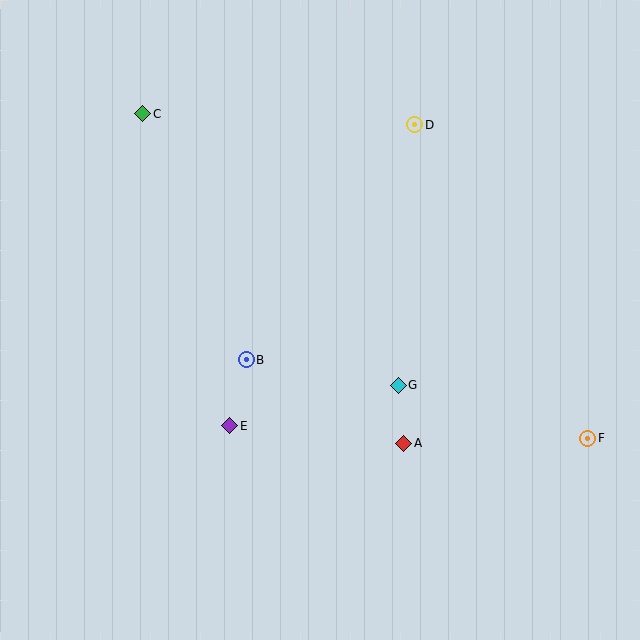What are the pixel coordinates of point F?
Point F is at (588, 438).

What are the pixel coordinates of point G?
Point G is at (398, 385).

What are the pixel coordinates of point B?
Point B is at (246, 360).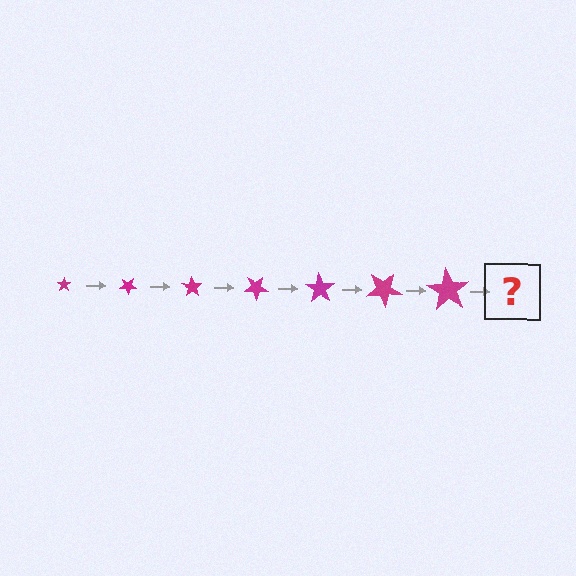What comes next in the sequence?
The next element should be a star, larger than the previous one and rotated 245 degrees from the start.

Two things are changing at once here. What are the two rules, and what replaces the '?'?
The two rules are that the star grows larger each step and it rotates 35 degrees each step. The '?' should be a star, larger than the previous one and rotated 245 degrees from the start.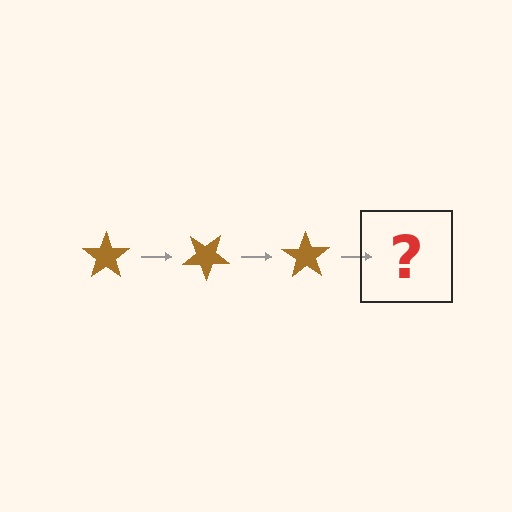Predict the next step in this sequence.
The next step is a brown star rotated 105 degrees.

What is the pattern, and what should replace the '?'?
The pattern is that the star rotates 35 degrees each step. The '?' should be a brown star rotated 105 degrees.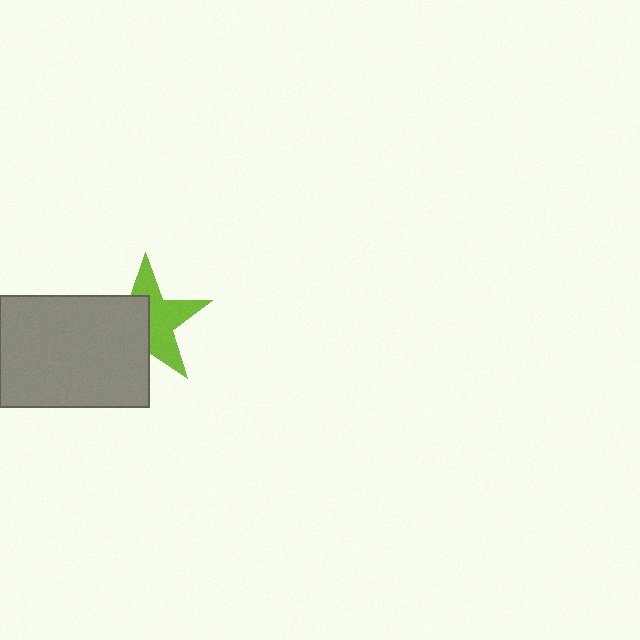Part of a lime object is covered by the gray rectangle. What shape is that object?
It is a star.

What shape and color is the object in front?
The object in front is a gray rectangle.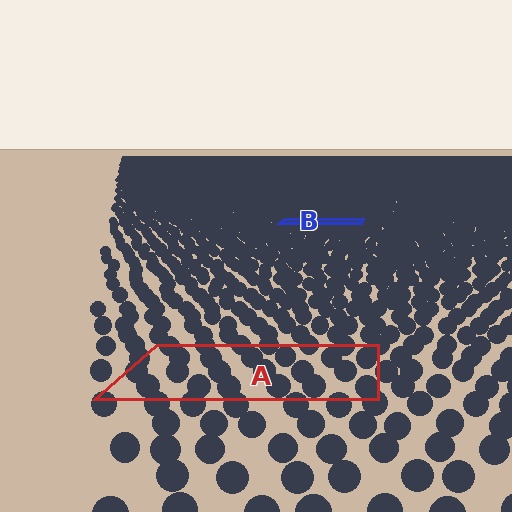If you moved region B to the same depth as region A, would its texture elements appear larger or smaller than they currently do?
They would appear larger. At a closer depth, the same texture elements are projected at a bigger on-screen size.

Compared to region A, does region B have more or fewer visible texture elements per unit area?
Region B has more texture elements per unit area — they are packed more densely because it is farther away.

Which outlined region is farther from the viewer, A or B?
Region B is farther from the viewer — the texture elements inside it appear smaller and more densely packed.